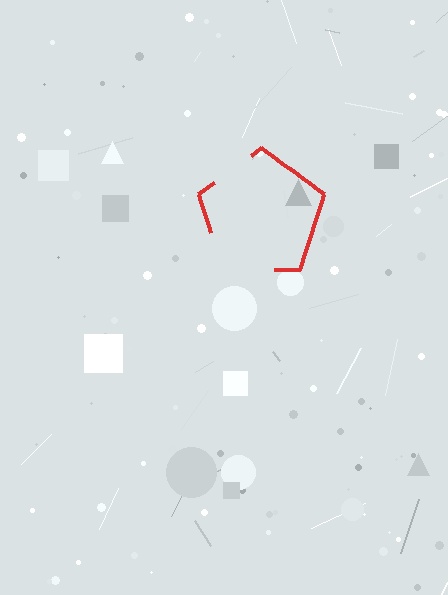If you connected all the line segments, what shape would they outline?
They would outline a pentagon.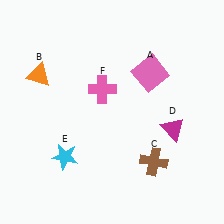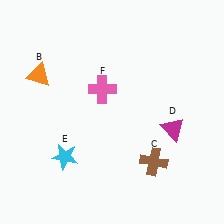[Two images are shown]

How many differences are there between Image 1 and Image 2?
There is 1 difference between the two images.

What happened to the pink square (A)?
The pink square (A) was removed in Image 2. It was in the top-right area of Image 1.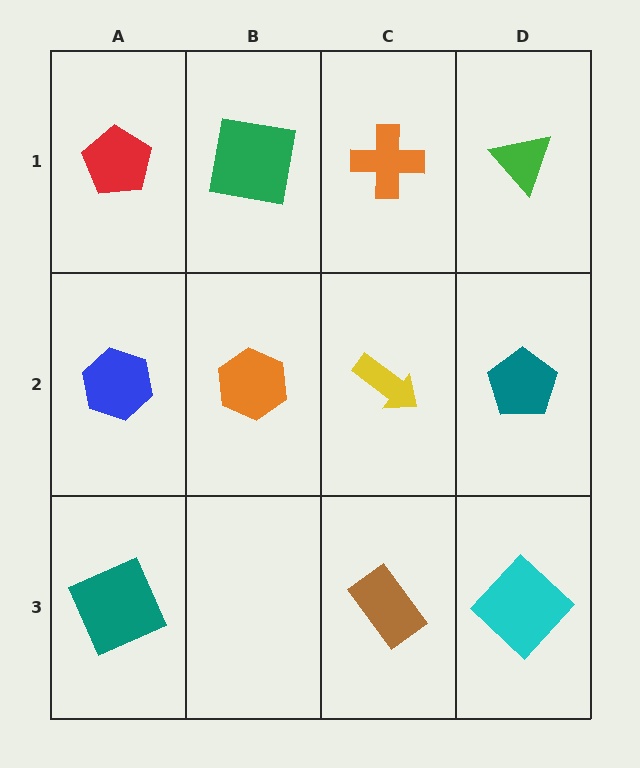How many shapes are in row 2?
4 shapes.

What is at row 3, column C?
A brown rectangle.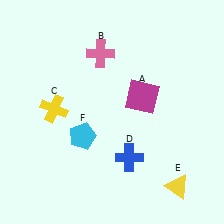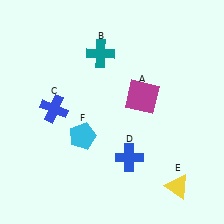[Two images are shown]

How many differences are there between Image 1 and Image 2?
There are 2 differences between the two images.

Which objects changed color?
B changed from pink to teal. C changed from yellow to blue.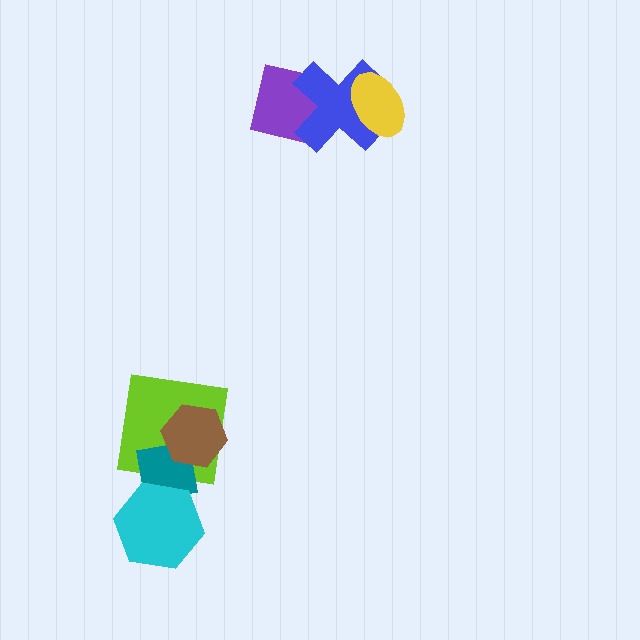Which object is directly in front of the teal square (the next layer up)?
The cyan hexagon is directly in front of the teal square.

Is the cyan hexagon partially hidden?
No, no other shape covers it.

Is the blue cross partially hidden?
Yes, it is partially covered by another shape.